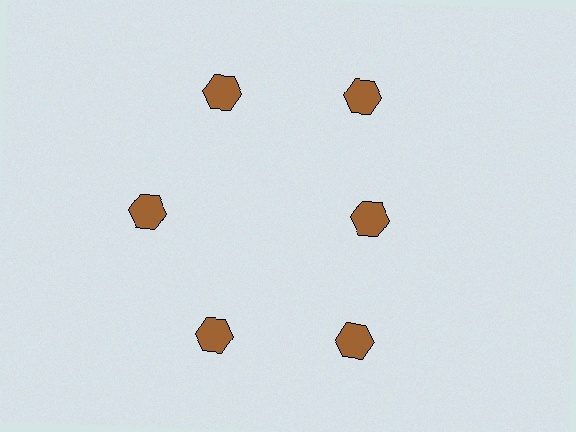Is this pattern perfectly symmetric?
No. The 6 brown hexagons are arranged in a ring, but one element near the 3 o'clock position is pulled inward toward the center, breaking the 6-fold rotational symmetry.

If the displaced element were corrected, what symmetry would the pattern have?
It would have 6-fold rotational symmetry — the pattern would map onto itself every 60 degrees.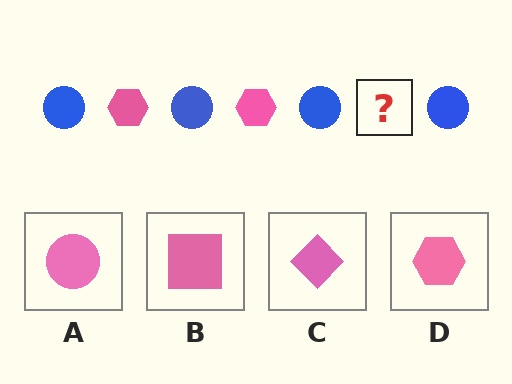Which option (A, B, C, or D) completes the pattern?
D.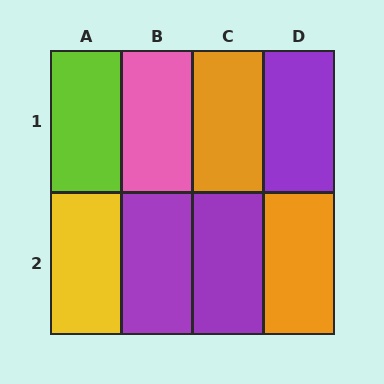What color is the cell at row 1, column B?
Pink.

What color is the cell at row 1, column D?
Purple.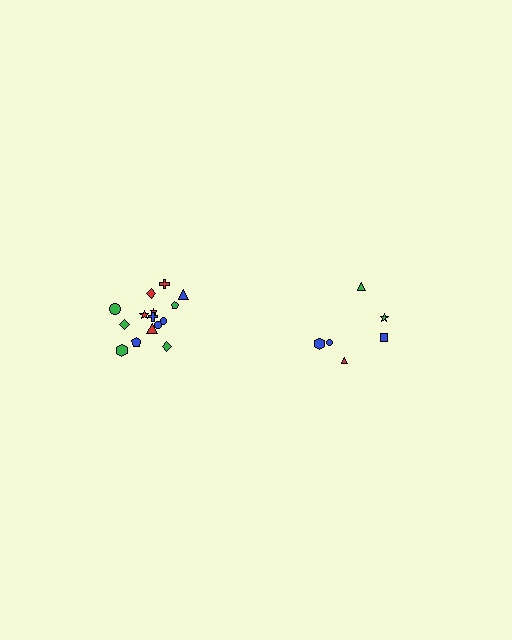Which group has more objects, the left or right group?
The left group.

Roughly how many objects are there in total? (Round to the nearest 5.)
Roughly 20 objects in total.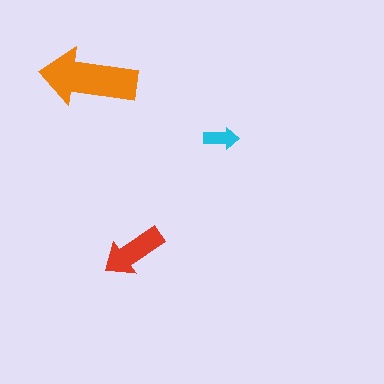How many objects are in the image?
There are 3 objects in the image.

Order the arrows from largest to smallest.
the orange one, the red one, the cyan one.